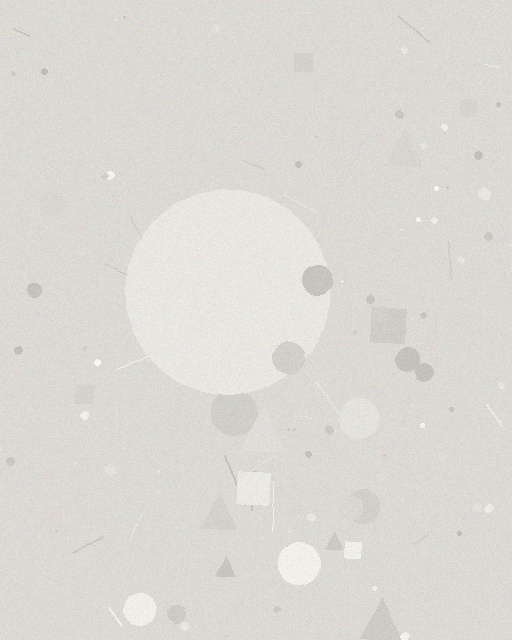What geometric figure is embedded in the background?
A circle is embedded in the background.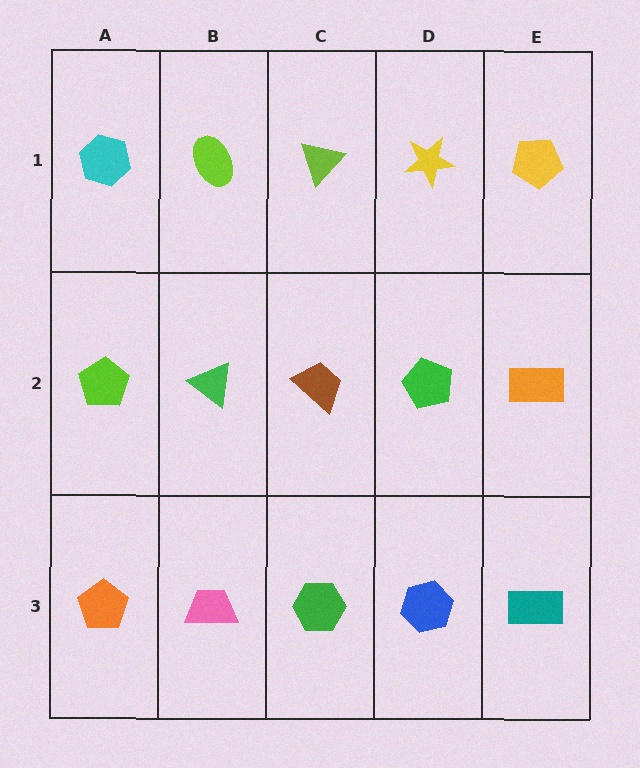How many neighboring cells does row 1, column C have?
3.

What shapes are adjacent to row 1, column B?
A green triangle (row 2, column B), a cyan hexagon (row 1, column A), a lime triangle (row 1, column C).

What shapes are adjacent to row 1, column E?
An orange rectangle (row 2, column E), a yellow star (row 1, column D).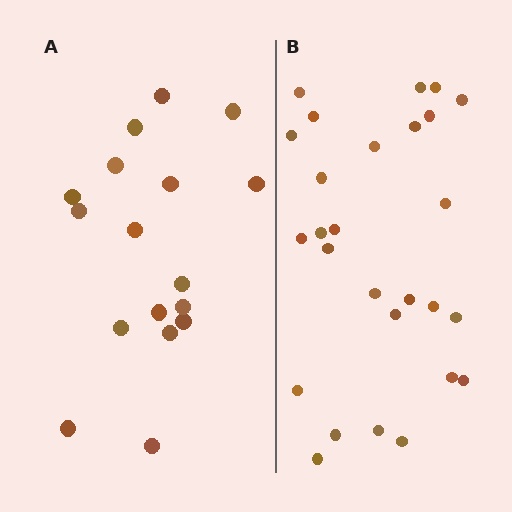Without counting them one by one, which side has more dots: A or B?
Region B (the right region) has more dots.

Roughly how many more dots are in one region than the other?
Region B has roughly 10 or so more dots than region A.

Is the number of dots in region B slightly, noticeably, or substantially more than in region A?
Region B has substantially more. The ratio is roughly 1.6 to 1.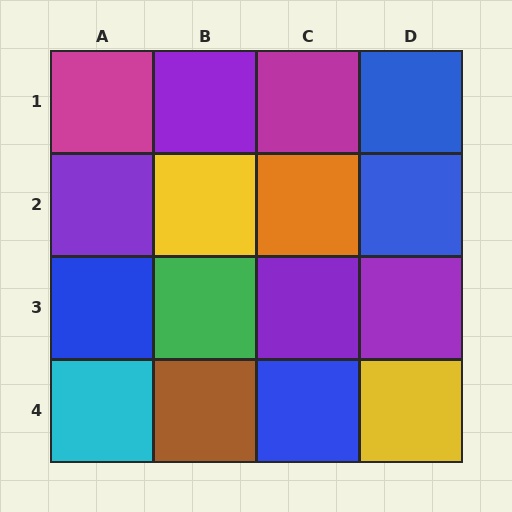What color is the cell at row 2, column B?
Yellow.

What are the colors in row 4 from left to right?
Cyan, brown, blue, yellow.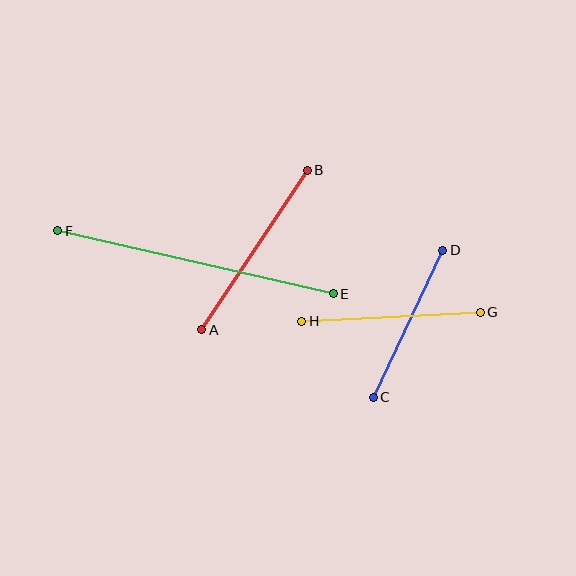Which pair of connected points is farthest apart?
Points E and F are farthest apart.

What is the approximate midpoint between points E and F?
The midpoint is at approximately (195, 262) pixels.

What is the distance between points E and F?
The distance is approximately 283 pixels.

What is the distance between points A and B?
The distance is approximately 191 pixels.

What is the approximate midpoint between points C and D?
The midpoint is at approximately (408, 324) pixels.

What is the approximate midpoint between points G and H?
The midpoint is at approximately (391, 317) pixels.